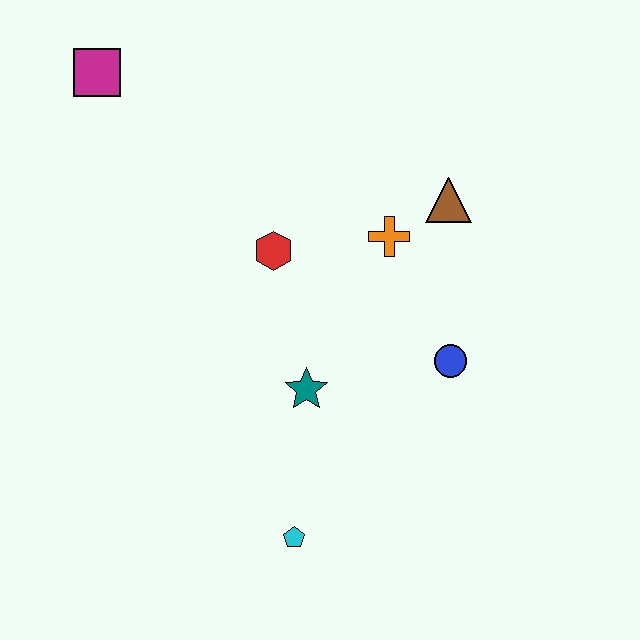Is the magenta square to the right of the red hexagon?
No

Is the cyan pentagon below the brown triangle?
Yes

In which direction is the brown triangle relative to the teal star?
The brown triangle is above the teal star.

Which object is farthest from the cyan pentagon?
The magenta square is farthest from the cyan pentagon.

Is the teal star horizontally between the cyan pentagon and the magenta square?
No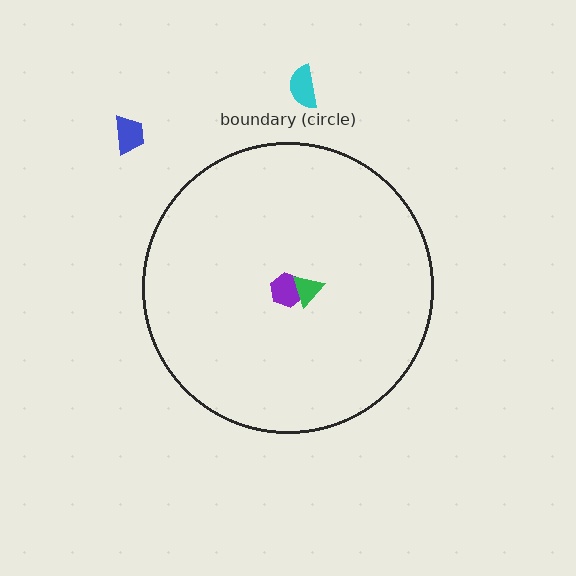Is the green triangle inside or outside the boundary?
Inside.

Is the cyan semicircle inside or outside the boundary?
Outside.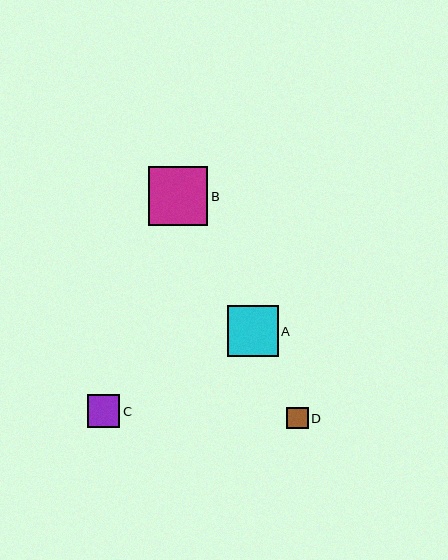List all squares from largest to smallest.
From largest to smallest: B, A, C, D.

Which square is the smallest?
Square D is the smallest with a size of approximately 21 pixels.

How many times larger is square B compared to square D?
Square B is approximately 2.8 times the size of square D.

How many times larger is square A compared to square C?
Square A is approximately 1.6 times the size of square C.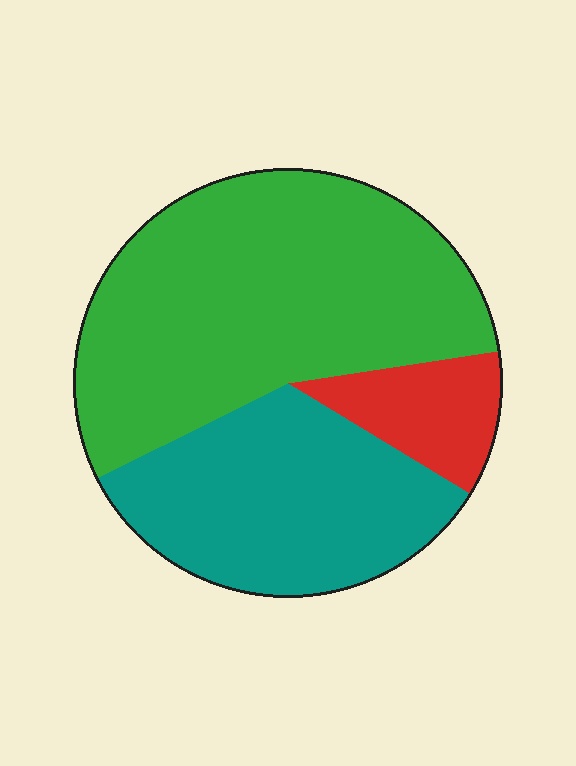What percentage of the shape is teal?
Teal takes up about one third (1/3) of the shape.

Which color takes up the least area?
Red, at roughly 10%.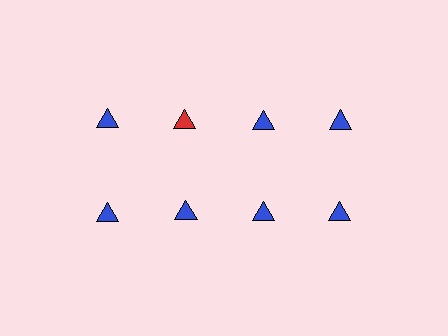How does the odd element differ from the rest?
It has a different color: red instead of blue.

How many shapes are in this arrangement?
There are 8 shapes arranged in a grid pattern.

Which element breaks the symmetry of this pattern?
The red triangle in the top row, second from left column breaks the symmetry. All other shapes are blue triangles.